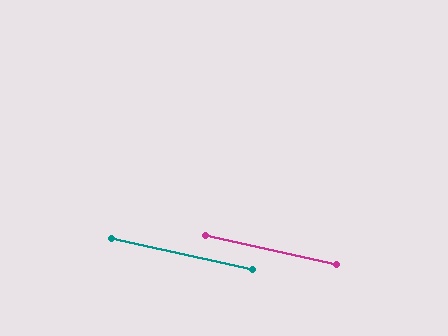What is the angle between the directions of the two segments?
Approximately 0 degrees.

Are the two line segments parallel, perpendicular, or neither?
Parallel — their directions differ by only 0.4°.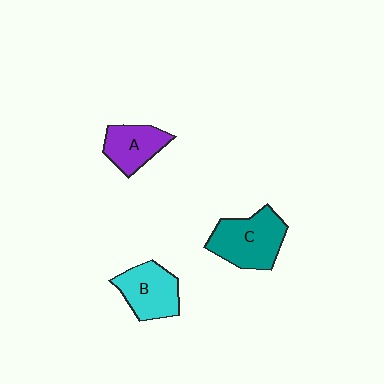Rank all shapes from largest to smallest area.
From largest to smallest: C (teal), B (cyan), A (purple).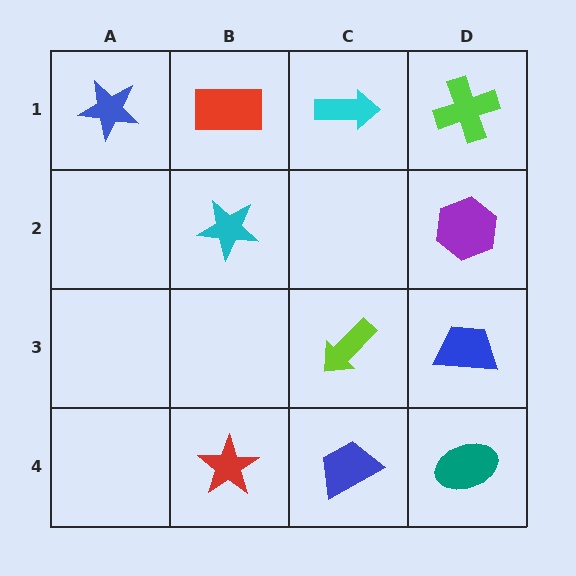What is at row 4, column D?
A teal ellipse.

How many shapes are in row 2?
2 shapes.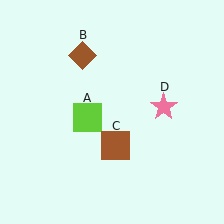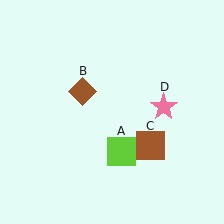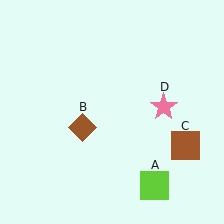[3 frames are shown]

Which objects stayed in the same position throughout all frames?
Pink star (object D) remained stationary.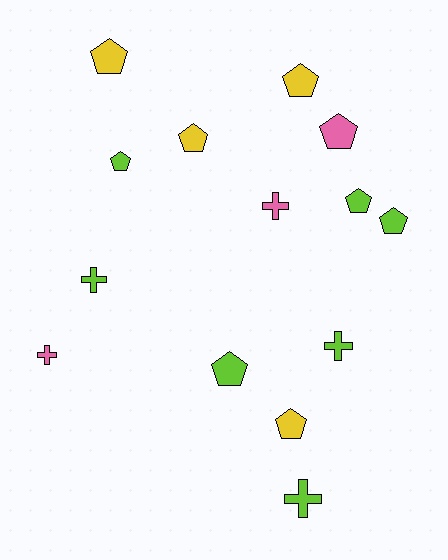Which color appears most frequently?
Lime, with 7 objects.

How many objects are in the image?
There are 14 objects.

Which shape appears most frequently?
Pentagon, with 9 objects.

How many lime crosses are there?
There are 3 lime crosses.